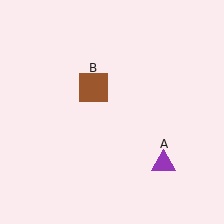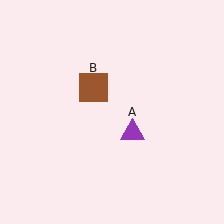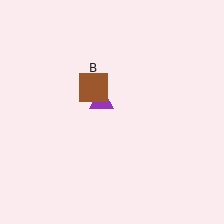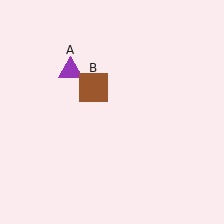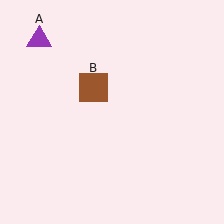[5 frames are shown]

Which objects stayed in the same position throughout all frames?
Brown square (object B) remained stationary.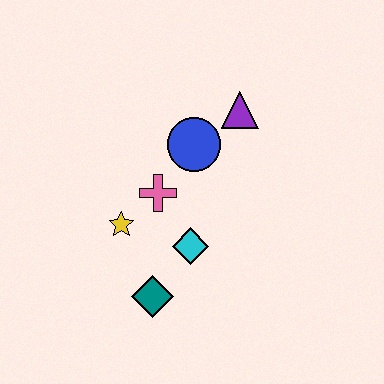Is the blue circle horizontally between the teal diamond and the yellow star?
No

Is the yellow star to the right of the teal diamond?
No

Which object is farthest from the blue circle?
The teal diamond is farthest from the blue circle.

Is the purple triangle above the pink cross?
Yes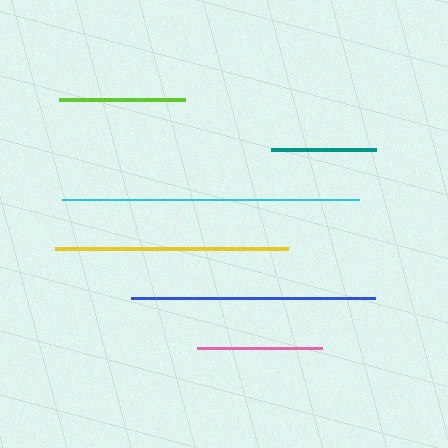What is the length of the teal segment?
The teal segment is approximately 105 pixels long.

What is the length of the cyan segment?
The cyan segment is approximately 297 pixels long.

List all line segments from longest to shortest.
From longest to shortest: cyan, blue, yellow, lime, pink, teal.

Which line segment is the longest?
The cyan line is the longest at approximately 297 pixels.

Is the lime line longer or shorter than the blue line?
The blue line is longer than the lime line.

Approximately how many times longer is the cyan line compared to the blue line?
The cyan line is approximately 1.2 times the length of the blue line.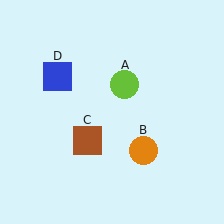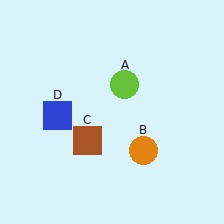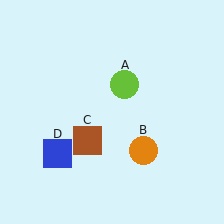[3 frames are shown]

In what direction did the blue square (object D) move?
The blue square (object D) moved down.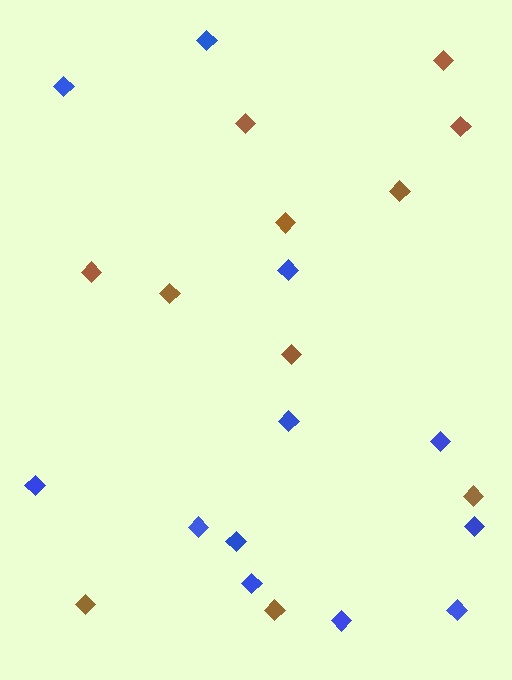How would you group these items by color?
There are 2 groups: one group of brown diamonds (11) and one group of blue diamonds (12).